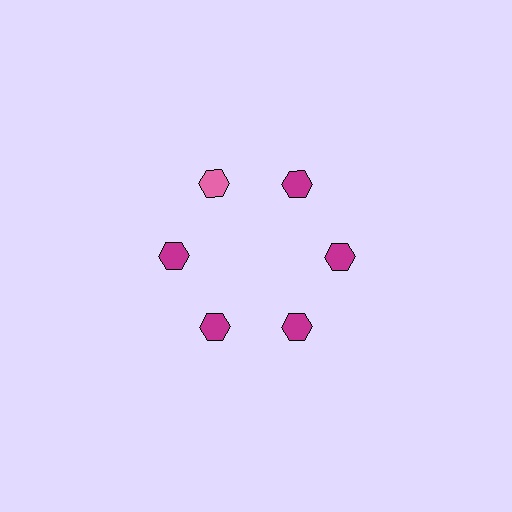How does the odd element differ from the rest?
It has a different color: pink instead of magenta.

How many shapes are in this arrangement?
There are 6 shapes arranged in a ring pattern.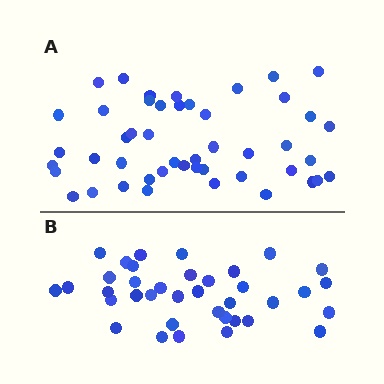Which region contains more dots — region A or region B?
Region A (the top region) has more dots.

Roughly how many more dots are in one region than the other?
Region A has roughly 10 or so more dots than region B.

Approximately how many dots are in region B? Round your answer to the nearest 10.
About 40 dots. (The exact count is 37, which rounds to 40.)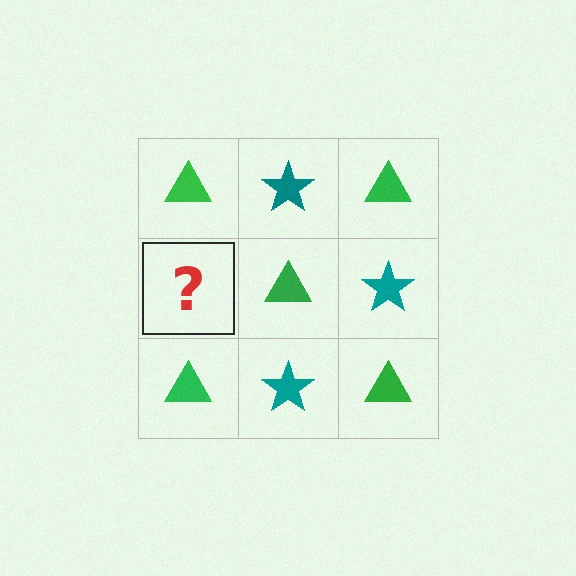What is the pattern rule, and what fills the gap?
The rule is that it alternates green triangle and teal star in a checkerboard pattern. The gap should be filled with a teal star.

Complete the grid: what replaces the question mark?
The question mark should be replaced with a teal star.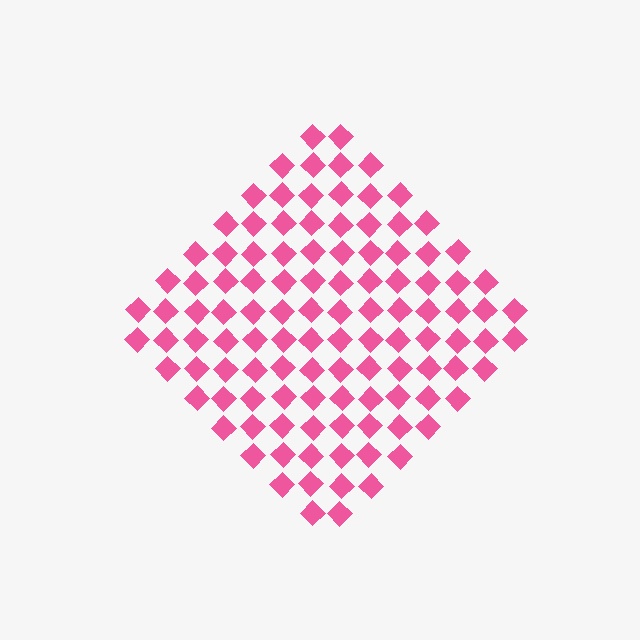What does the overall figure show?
The overall figure shows a diamond.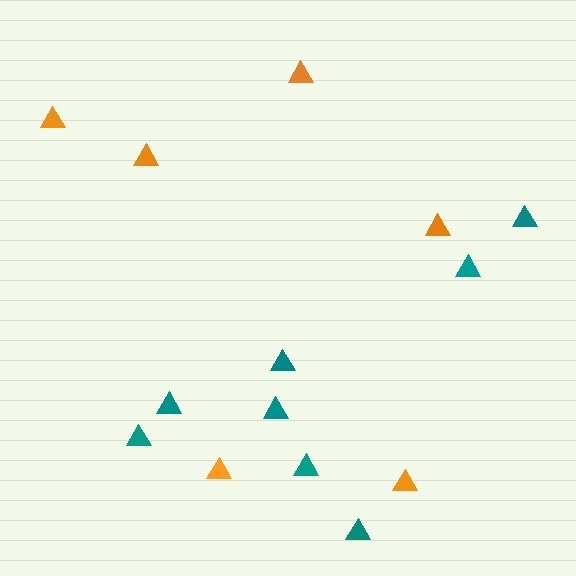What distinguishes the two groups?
There are 2 groups: one group of teal triangles (8) and one group of orange triangles (6).